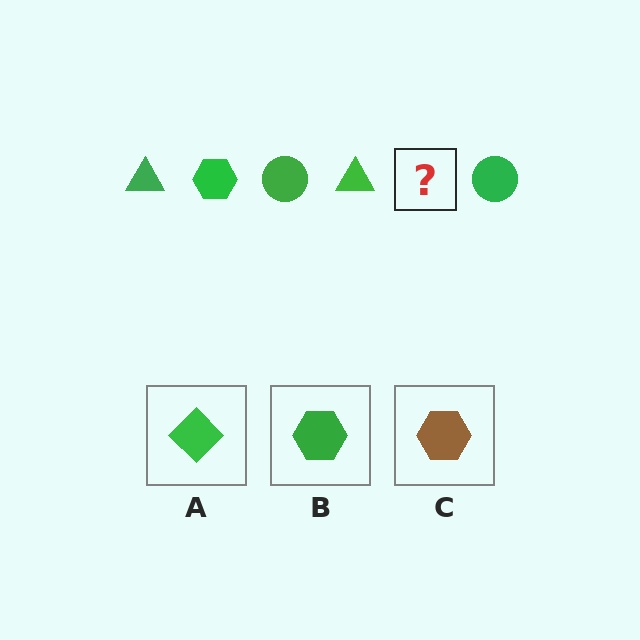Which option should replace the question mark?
Option B.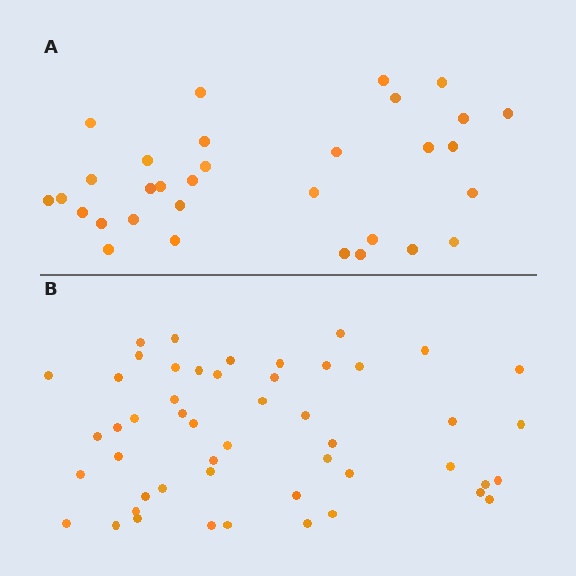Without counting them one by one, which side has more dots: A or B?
Region B (the bottom region) has more dots.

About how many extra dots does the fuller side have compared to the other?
Region B has approximately 20 more dots than region A.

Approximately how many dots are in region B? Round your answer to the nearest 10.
About 50 dots.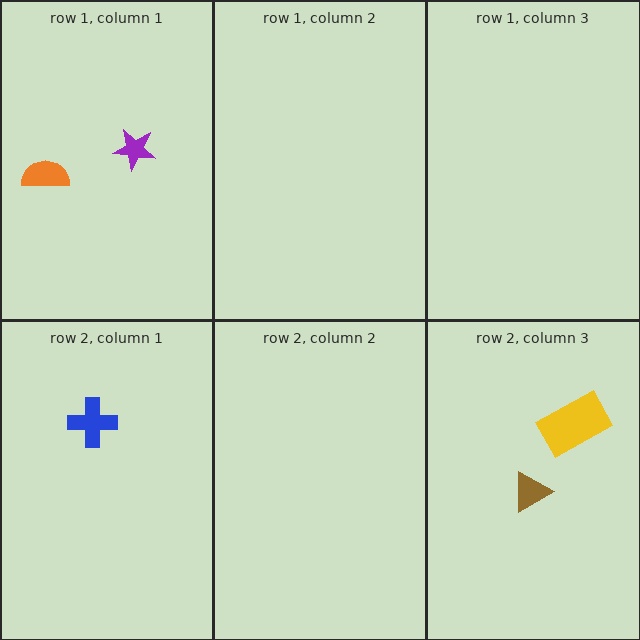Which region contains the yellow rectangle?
The row 2, column 3 region.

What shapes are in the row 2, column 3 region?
The brown triangle, the yellow rectangle.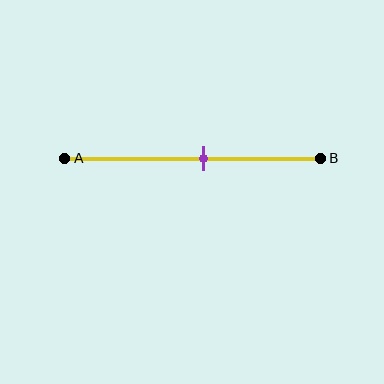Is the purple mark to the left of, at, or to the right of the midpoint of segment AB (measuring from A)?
The purple mark is to the right of the midpoint of segment AB.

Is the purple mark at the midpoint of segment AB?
No, the mark is at about 55% from A, not at the 50% midpoint.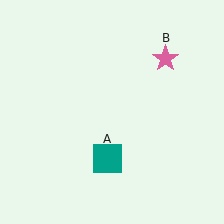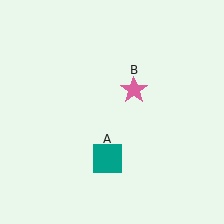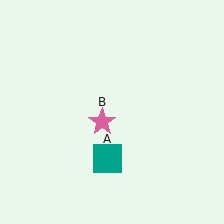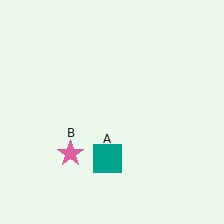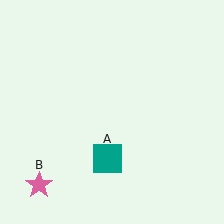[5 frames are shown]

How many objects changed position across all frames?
1 object changed position: pink star (object B).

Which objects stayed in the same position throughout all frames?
Teal square (object A) remained stationary.